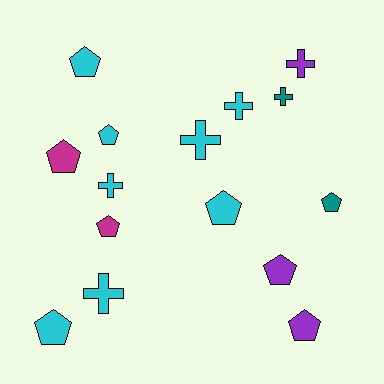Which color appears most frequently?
Cyan, with 8 objects.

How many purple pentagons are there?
There are 2 purple pentagons.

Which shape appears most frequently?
Pentagon, with 9 objects.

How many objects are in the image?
There are 15 objects.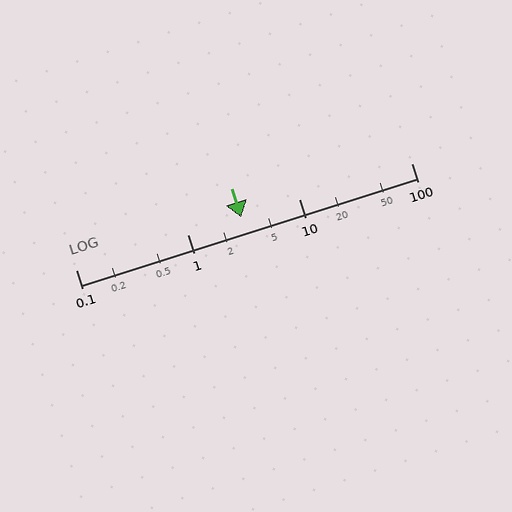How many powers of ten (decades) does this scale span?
The scale spans 3 decades, from 0.1 to 100.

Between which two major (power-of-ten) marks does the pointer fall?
The pointer is between 1 and 10.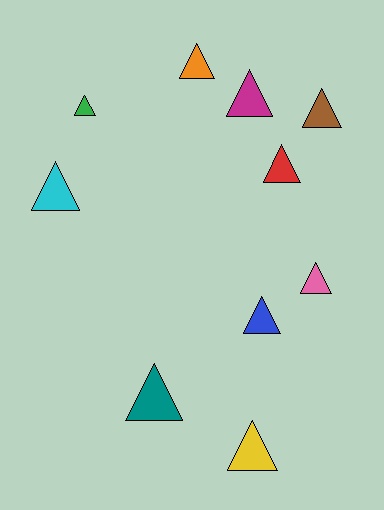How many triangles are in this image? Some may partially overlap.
There are 10 triangles.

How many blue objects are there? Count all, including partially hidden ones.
There is 1 blue object.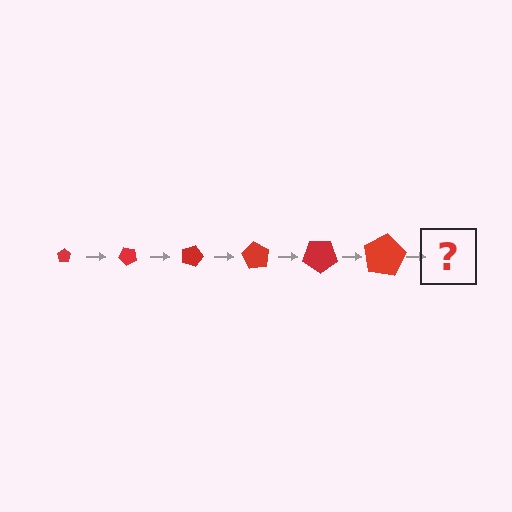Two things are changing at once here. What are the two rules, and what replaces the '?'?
The two rules are that the pentagon grows larger each step and it rotates 45 degrees each step. The '?' should be a pentagon, larger than the previous one and rotated 270 degrees from the start.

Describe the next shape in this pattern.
It should be a pentagon, larger than the previous one and rotated 270 degrees from the start.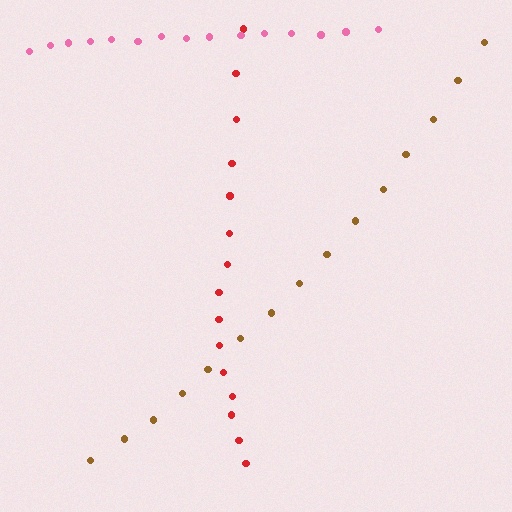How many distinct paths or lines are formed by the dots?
There are 3 distinct paths.